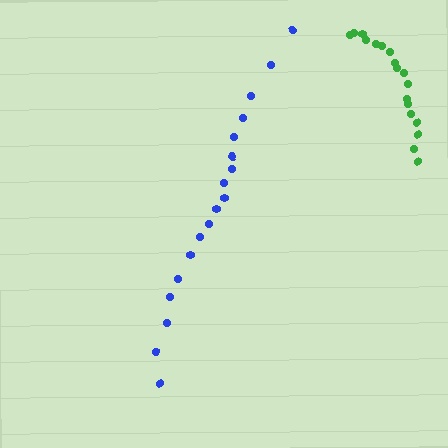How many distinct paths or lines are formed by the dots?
There are 2 distinct paths.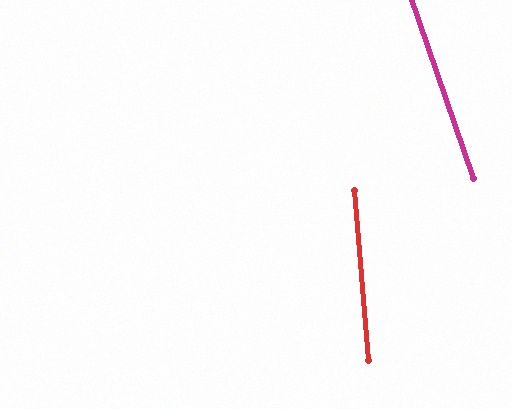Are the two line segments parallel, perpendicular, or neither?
Neither parallel nor perpendicular — they differ by about 15°.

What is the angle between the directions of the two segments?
Approximately 15 degrees.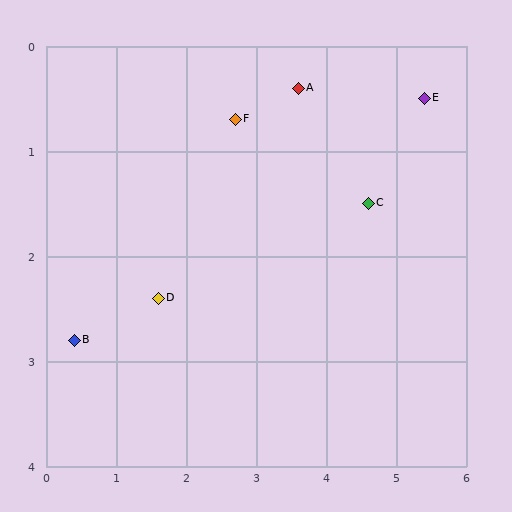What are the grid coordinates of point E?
Point E is at approximately (5.4, 0.5).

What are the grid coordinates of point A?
Point A is at approximately (3.6, 0.4).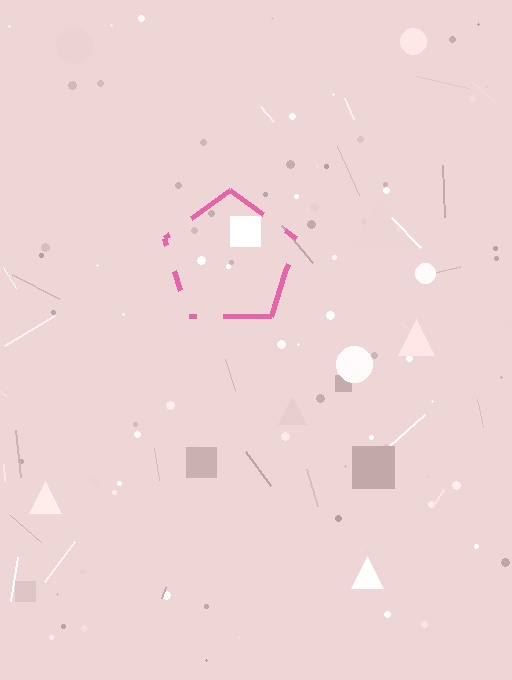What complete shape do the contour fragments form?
The contour fragments form a pentagon.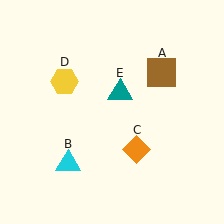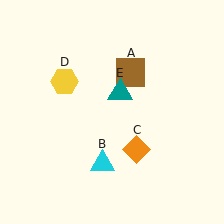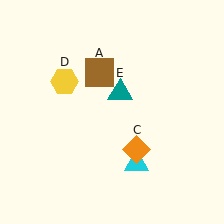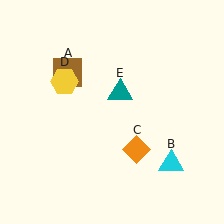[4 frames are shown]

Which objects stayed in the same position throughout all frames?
Orange diamond (object C) and yellow hexagon (object D) and teal triangle (object E) remained stationary.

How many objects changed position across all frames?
2 objects changed position: brown square (object A), cyan triangle (object B).